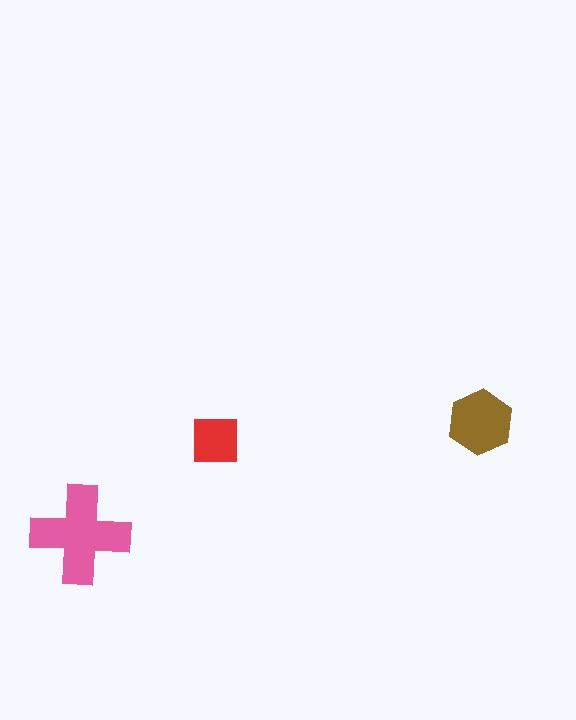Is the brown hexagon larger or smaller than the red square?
Larger.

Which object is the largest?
The pink cross.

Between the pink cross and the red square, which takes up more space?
The pink cross.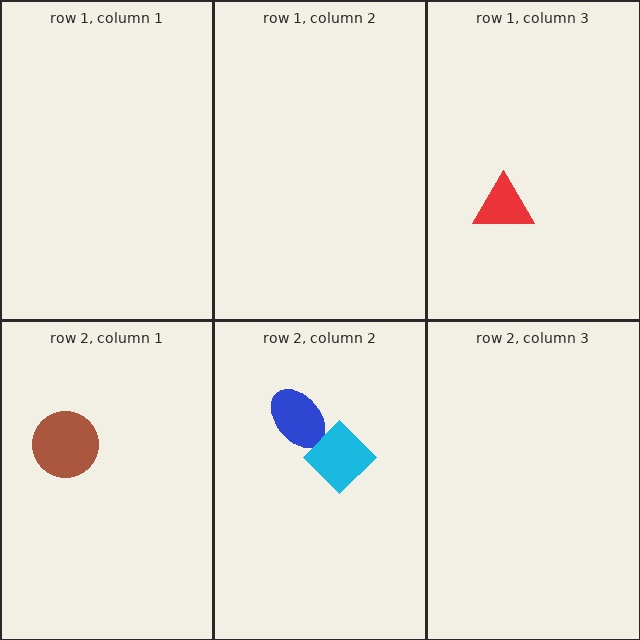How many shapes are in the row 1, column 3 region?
1.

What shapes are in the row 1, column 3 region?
The red triangle.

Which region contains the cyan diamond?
The row 2, column 2 region.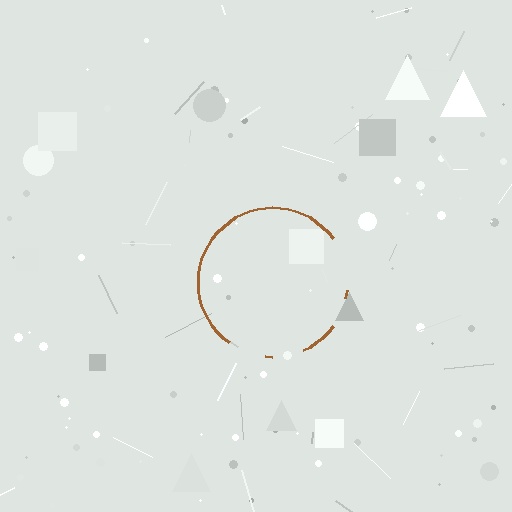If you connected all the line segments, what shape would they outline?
They would outline a circle.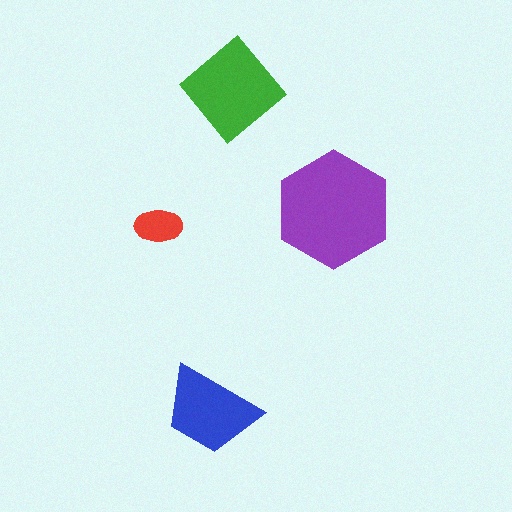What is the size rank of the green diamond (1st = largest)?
2nd.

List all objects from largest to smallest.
The purple hexagon, the green diamond, the blue trapezoid, the red ellipse.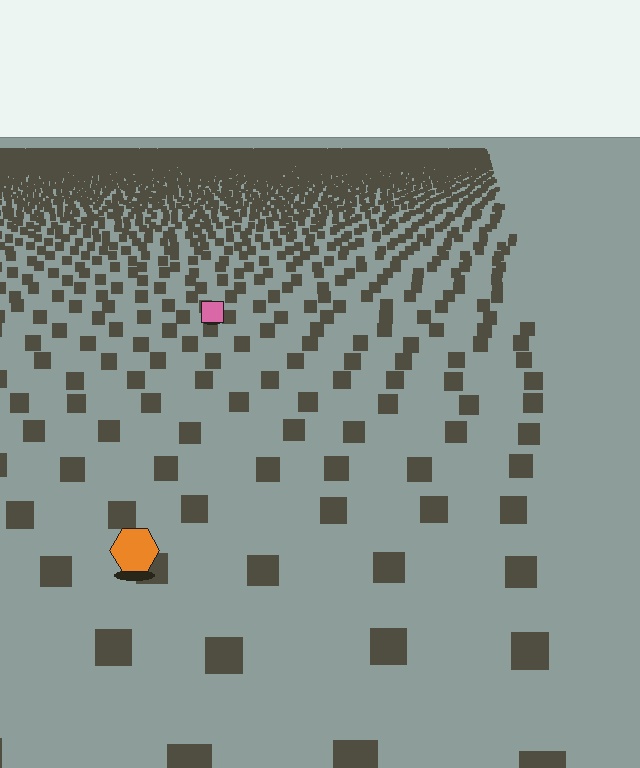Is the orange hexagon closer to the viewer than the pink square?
Yes. The orange hexagon is closer — you can tell from the texture gradient: the ground texture is coarser near it.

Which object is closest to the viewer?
The orange hexagon is closest. The texture marks near it are larger and more spread out.